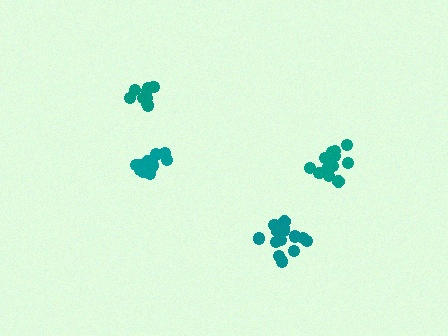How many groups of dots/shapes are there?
There are 4 groups.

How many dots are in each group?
Group 1: 9 dots, Group 2: 14 dots, Group 3: 15 dots, Group 4: 11 dots (49 total).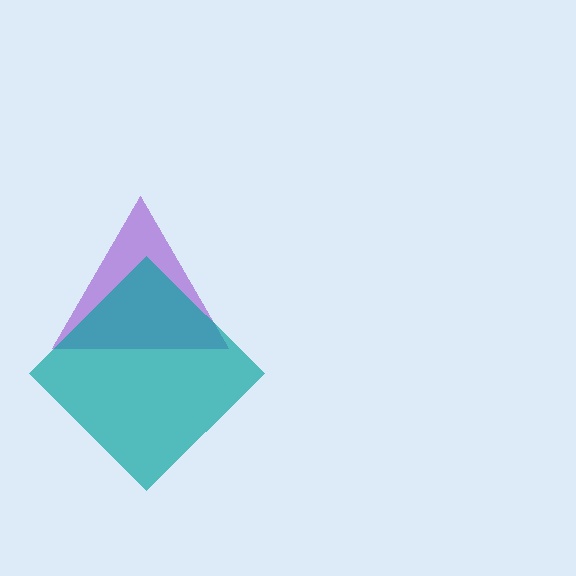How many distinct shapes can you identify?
There are 2 distinct shapes: a purple triangle, a teal diamond.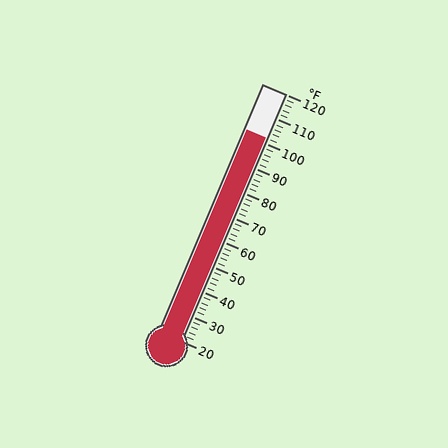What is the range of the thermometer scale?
The thermometer scale ranges from 20°F to 120°F.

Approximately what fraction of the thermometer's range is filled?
The thermometer is filled to approximately 80% of its range.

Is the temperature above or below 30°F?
The temperature is above 30°F.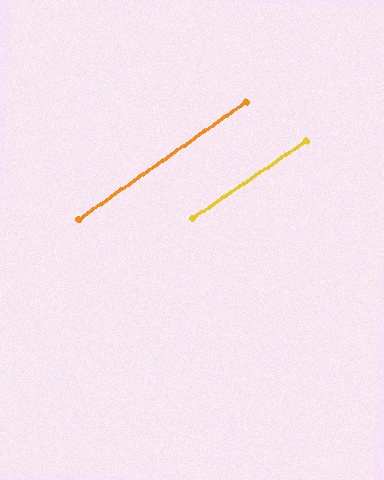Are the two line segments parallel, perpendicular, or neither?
Parallel — their directions differ by only 0.9°.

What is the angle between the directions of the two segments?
Approximately 1 degree.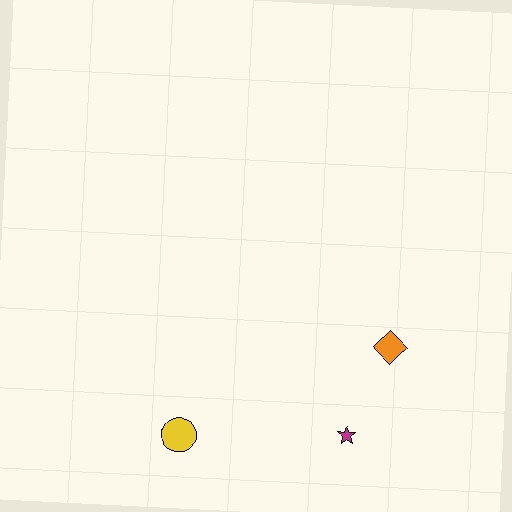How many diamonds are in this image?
There is 1 diamond.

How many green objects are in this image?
There are no green objects.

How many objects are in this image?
There are 3 objects.